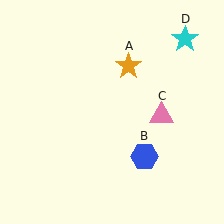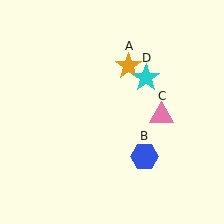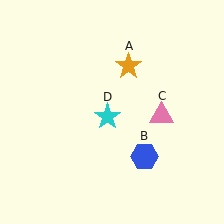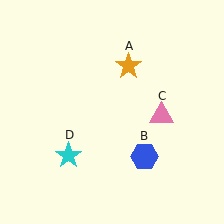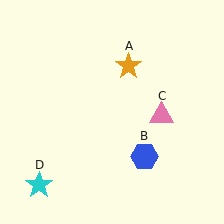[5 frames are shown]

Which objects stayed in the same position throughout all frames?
Orange star (object A) and blue hexagon (object B) and pink triangle (object C) remained stationary.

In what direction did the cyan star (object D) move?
The cyan star (object D) moved down and to the left.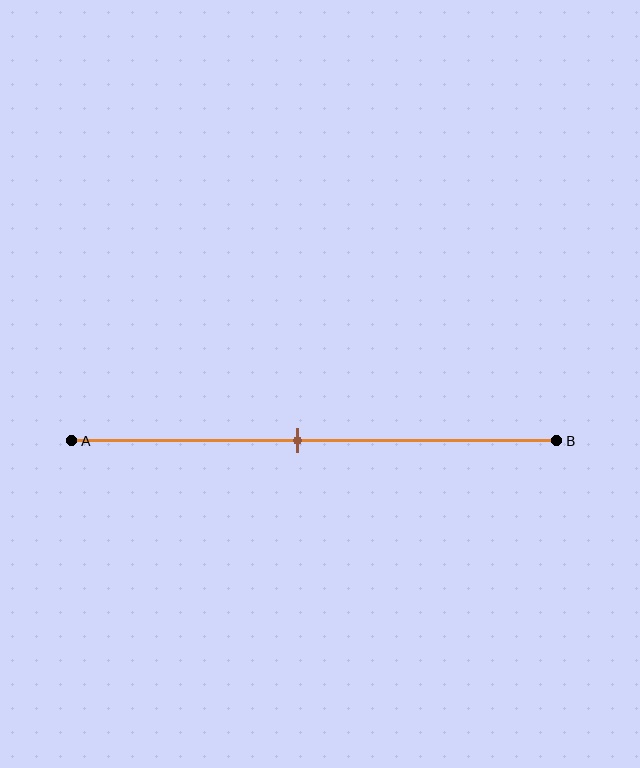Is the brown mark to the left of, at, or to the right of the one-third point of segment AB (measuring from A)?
The brown mark is to the right of the one-third point of segment AB.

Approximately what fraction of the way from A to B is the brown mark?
The brown mark is approximately 45% of the way from A to B.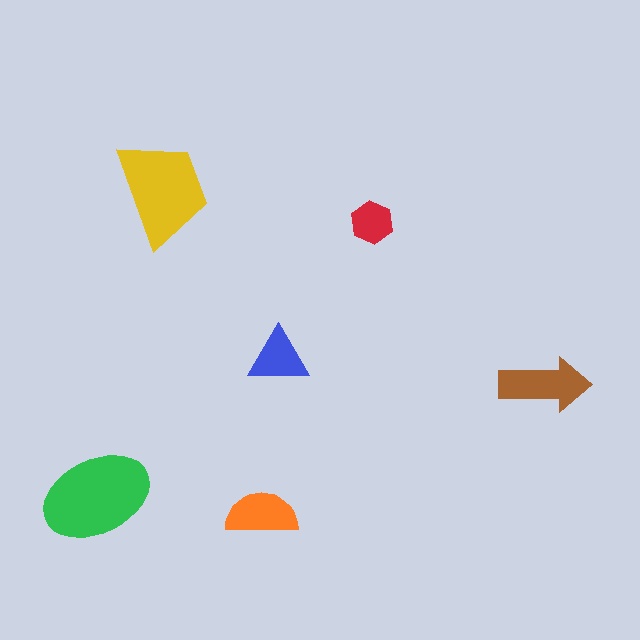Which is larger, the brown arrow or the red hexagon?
The brown arrow.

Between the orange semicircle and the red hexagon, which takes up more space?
The orange semicircle.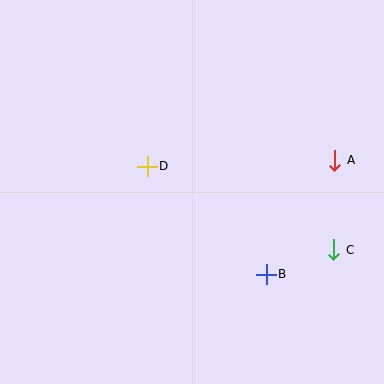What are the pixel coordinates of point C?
Point C is at (334, 250).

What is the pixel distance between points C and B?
The distance between C and B is 72 pixels.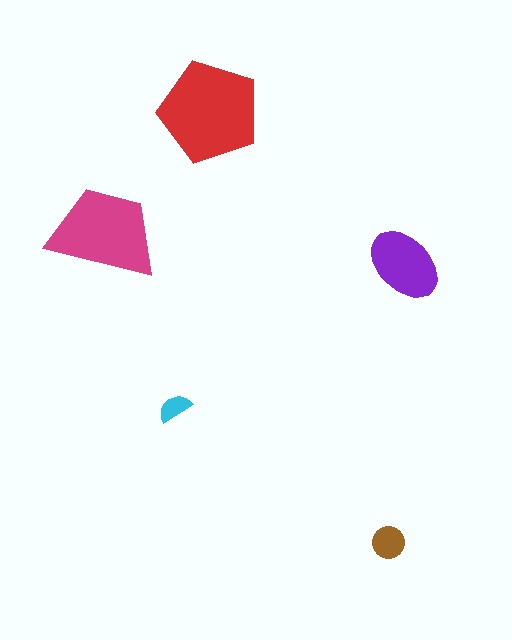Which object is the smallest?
The cyan semicircle.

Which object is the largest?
The red pentagon.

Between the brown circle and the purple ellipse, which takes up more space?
The purple ellipse.